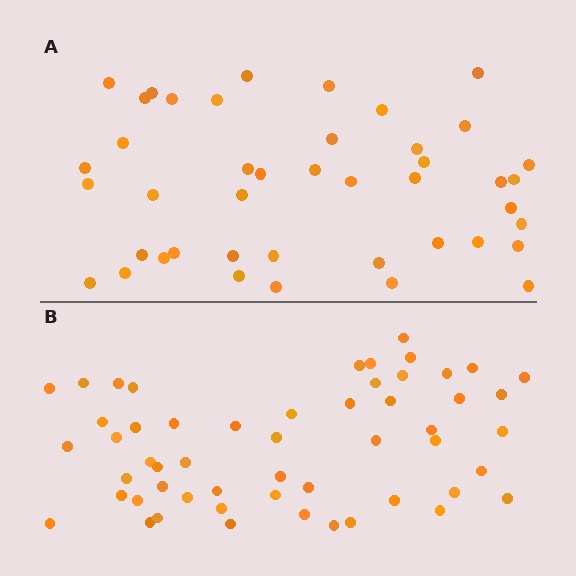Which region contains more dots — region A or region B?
Region B (the bottom region) has more dots.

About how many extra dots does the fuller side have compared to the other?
Region B has roughly 12 or so more dots than region A.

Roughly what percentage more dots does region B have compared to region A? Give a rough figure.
About 25% more.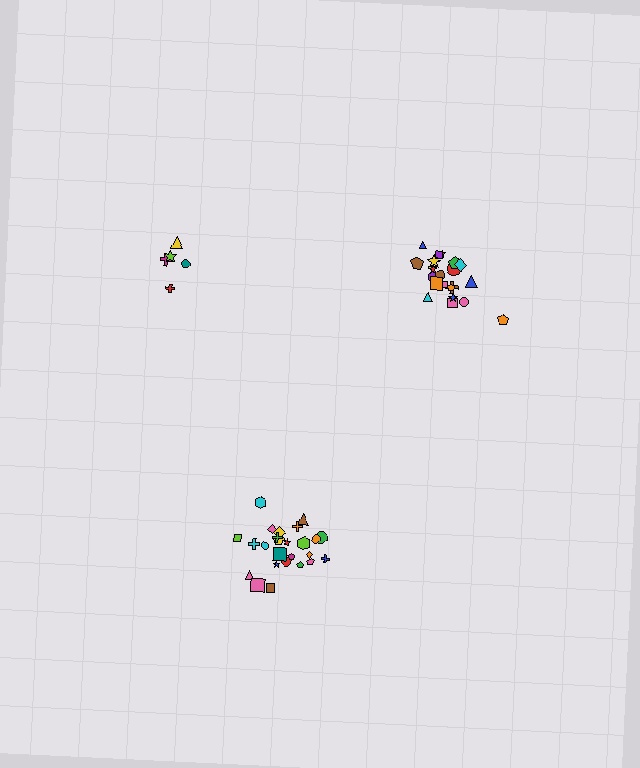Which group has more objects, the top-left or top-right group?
The top-right group.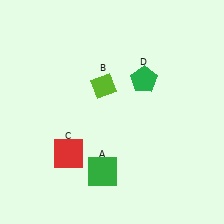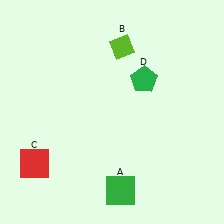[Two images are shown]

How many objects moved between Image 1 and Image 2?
3 objects moved between the two images.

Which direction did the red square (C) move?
The red square (C) moved left.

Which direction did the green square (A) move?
The green square (A) moved right.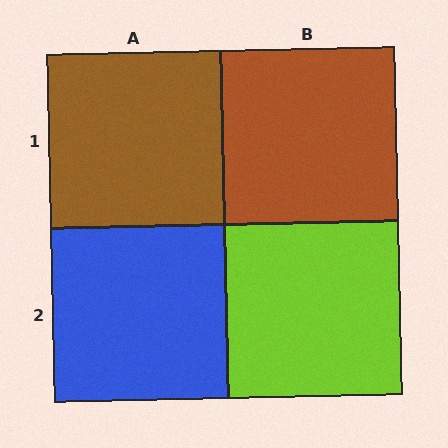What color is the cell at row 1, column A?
Brown.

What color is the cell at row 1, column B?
Brown.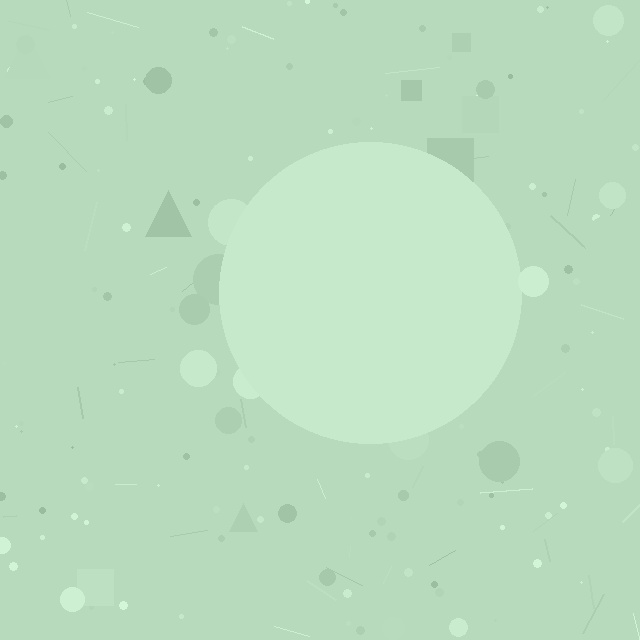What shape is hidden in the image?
A circle is hidden in the image.